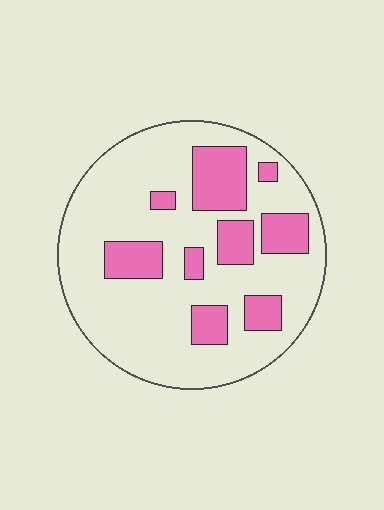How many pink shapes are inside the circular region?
9.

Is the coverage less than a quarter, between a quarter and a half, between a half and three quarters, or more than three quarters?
Less than a quarter.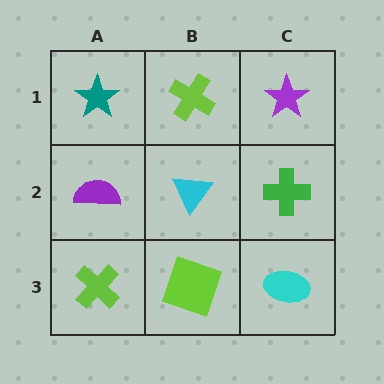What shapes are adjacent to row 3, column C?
A green cross (row 2, column C), a lime square (row 3, column B).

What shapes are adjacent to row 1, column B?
A cyan triangle (row 2, column B), a teal star (row 1, column A), a purple star (row 1, column C).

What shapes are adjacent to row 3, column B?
A cyan triangle (row 2, column B), a lime cross (row 3, column A), a cyan ellipse (row 3, column C).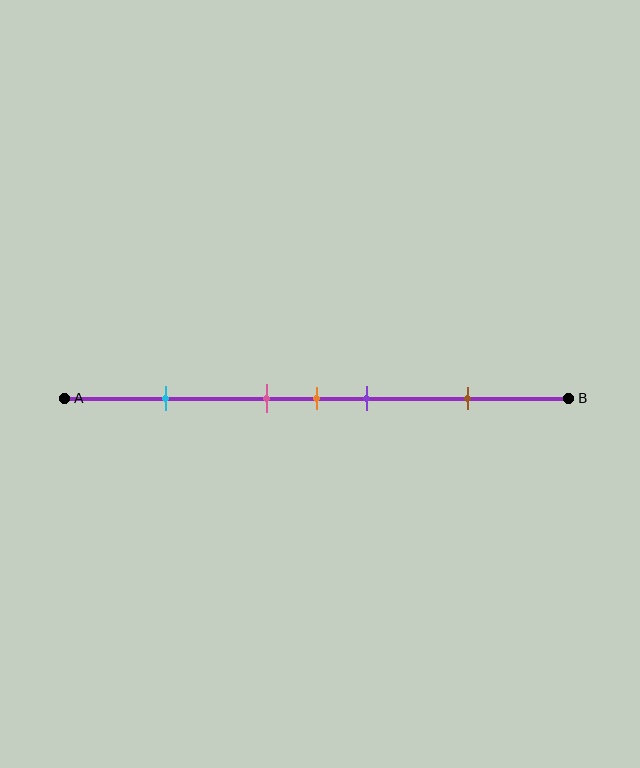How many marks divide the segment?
There are 5 marks dividing the segment.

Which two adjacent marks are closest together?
The pink and orange marks are the closest adjacent pair.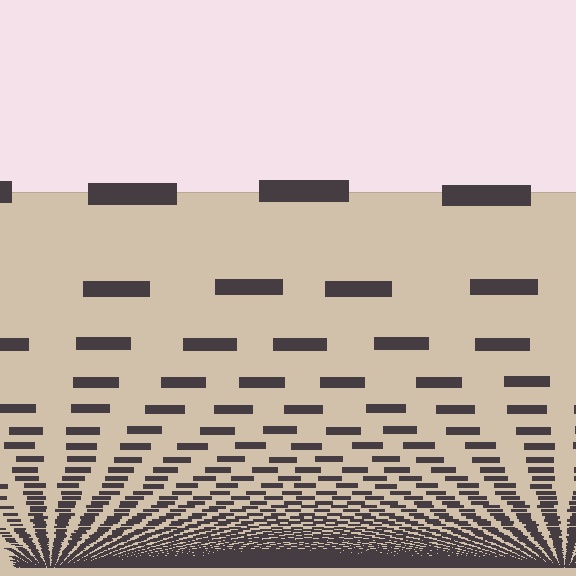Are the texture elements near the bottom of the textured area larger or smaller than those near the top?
Smaller. The gradient is inverted — elements near the bottom are smaller and denser.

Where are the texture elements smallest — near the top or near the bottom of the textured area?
Near the bottom.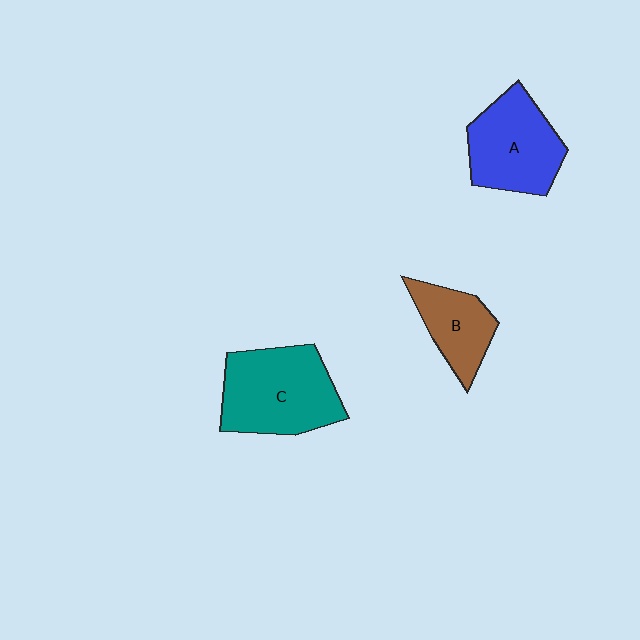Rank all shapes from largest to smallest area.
From largest to smallest: C (teal), A (blue), B (brown).